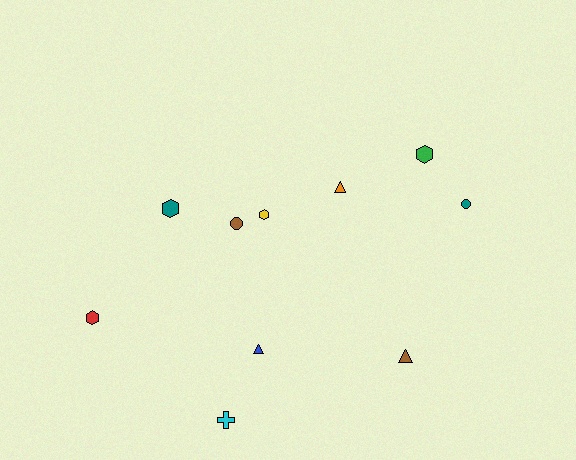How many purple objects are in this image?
There are no purple objects.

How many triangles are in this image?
There are 3 triangles.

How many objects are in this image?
There are 10 objects.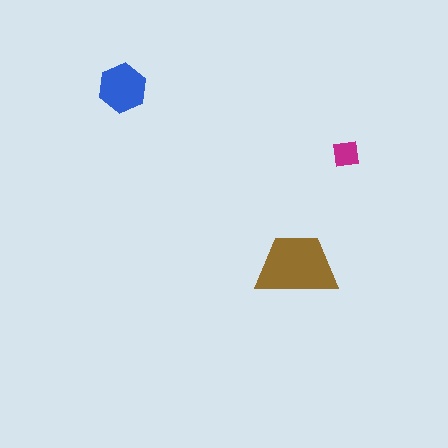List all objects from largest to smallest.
The brown trapezoid, the blue hexagon, the magenta square.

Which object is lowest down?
The brown trapezoid is bottommost.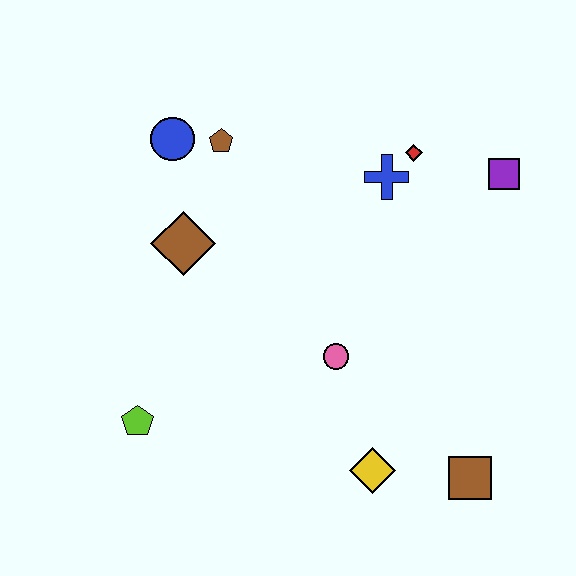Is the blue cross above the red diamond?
No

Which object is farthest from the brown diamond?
The brown square is farthest from the brown diamond.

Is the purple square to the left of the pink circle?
No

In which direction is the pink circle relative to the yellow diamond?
The pink circle is above the yellow diamond.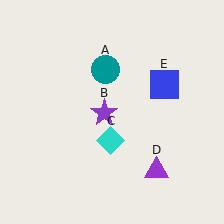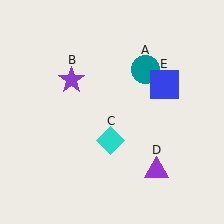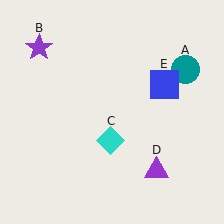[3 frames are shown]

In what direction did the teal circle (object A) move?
The teal circle (object A) moved right.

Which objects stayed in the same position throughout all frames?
Cyan diamond (object C) and purple triangle (object D) and blue square (object E) remained stationary.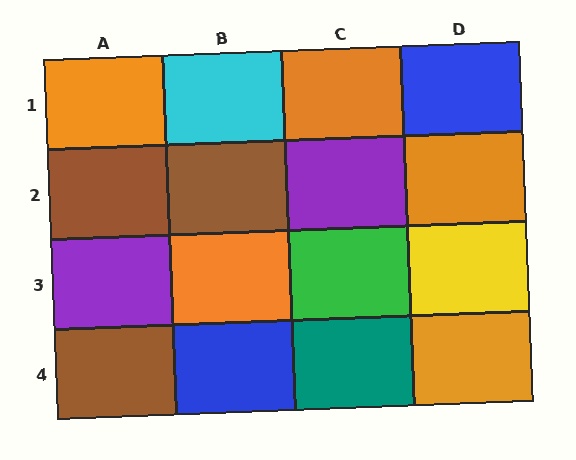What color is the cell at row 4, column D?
Orange.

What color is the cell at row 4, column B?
Blue.